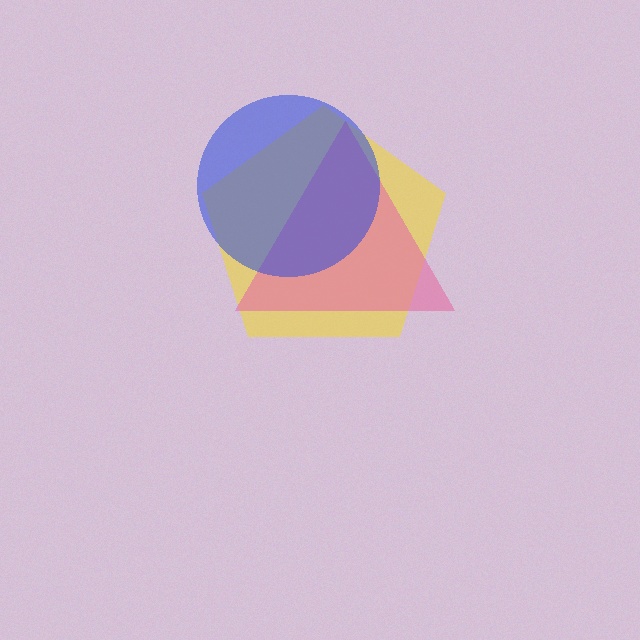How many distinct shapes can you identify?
There are 3 distinct shapes: a yellow pentagon, a pink triangle, a blue circle.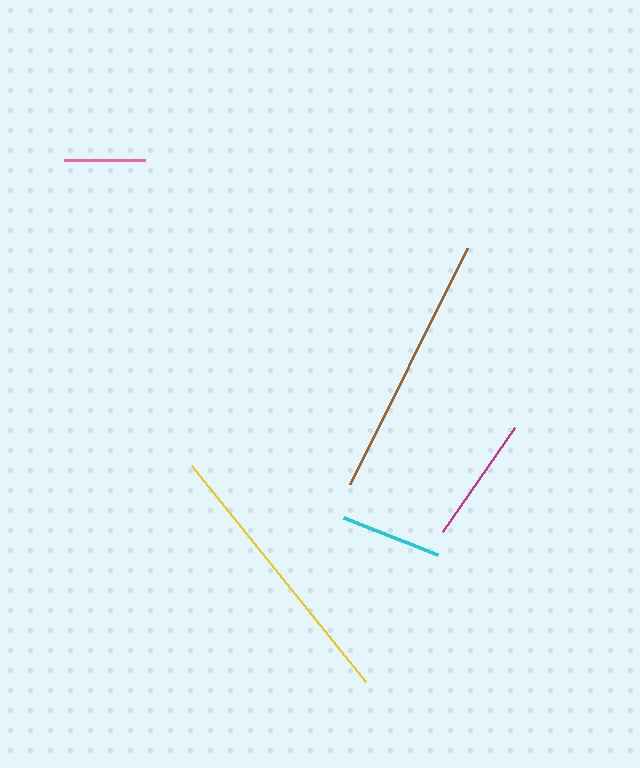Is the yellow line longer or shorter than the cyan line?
The yellow line is longer than the cyan line.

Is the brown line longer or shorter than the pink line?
The brown line is longer than the pink line.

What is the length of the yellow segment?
The yellow segment is approximately 277 pixels long.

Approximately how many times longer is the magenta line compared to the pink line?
The magenta line is approximately 1.6 times the length of the pink line.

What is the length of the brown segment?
The brown segment is approximately 264 pixels long.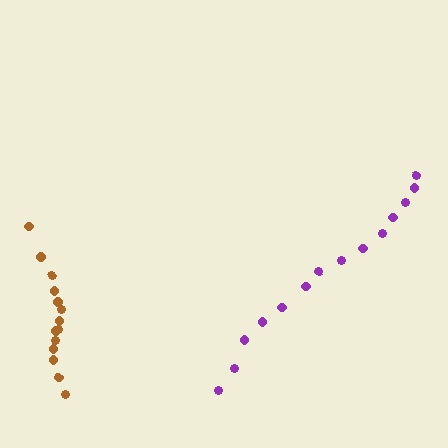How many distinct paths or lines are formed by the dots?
There are 2 distinct paths.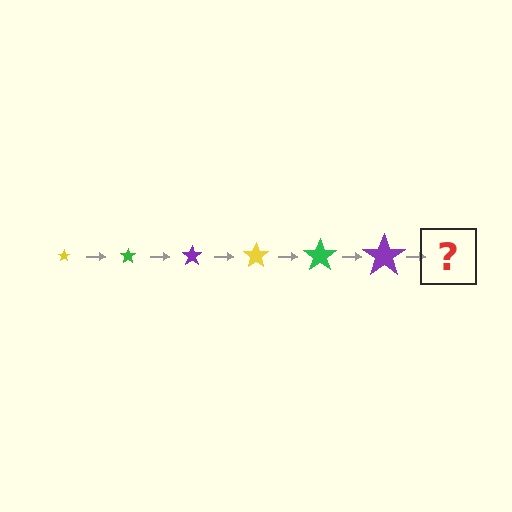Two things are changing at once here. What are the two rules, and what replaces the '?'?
The two rules are that the star grows larger each step and the color cycles through yellow, green, and purple. The '?' should be a yellow star, larger than the previous one.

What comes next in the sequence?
The next element should be a yellow star, larger than the previous one.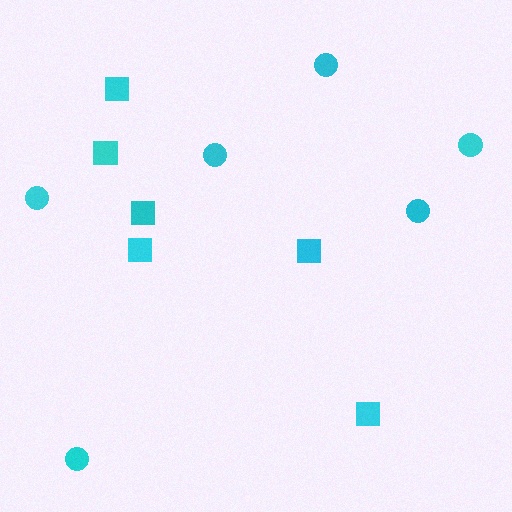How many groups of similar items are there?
There are 2 groups: one group of circles (6) and one group of squares (6).